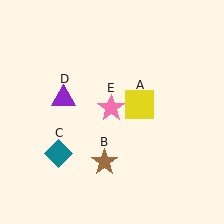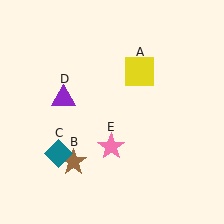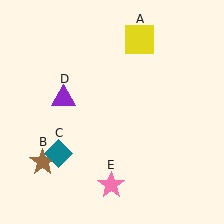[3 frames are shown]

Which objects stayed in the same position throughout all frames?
Teal diamond (object C) and purple triangle (object D) remained stationary.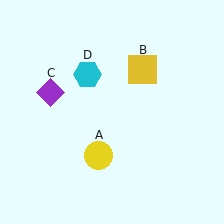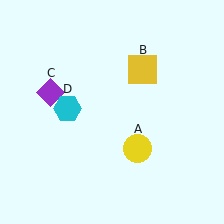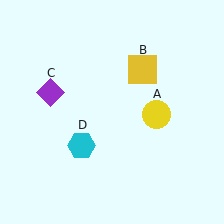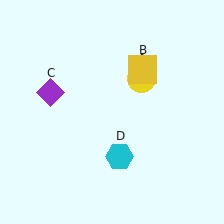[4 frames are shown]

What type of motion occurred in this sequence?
The yellow circle (object A), cyan hexagon (object D) rotated counterclockwise around the center of the scene.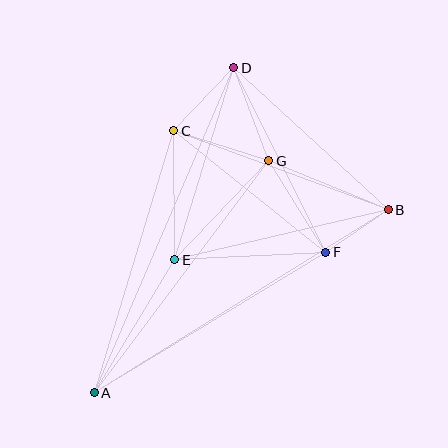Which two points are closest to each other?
Points B and F are closest to each other.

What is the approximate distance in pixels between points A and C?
The distance between A and C is approximately 274 pixels.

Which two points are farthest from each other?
Points A and D are farthest from each other.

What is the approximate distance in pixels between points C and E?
The distance between C and E is approximately 129 pixels.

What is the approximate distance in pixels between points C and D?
The distance between C and D is approximately 87 pixels.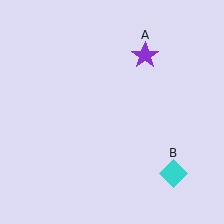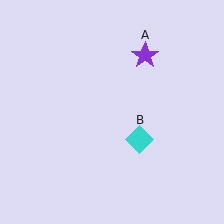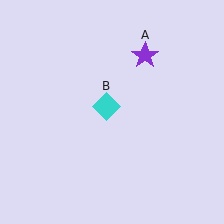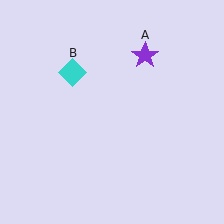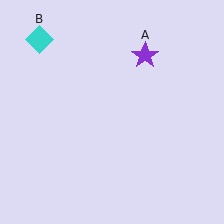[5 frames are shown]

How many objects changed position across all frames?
1 object changed position: cyan diamond (object B).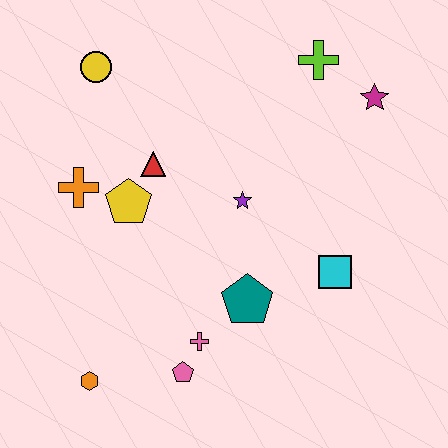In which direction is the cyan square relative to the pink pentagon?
The cyan square is to the right of the pink pentagon.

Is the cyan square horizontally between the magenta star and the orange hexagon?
Yes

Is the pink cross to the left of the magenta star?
Yes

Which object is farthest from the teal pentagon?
The yellow circle is farthest from the teal pentagon.